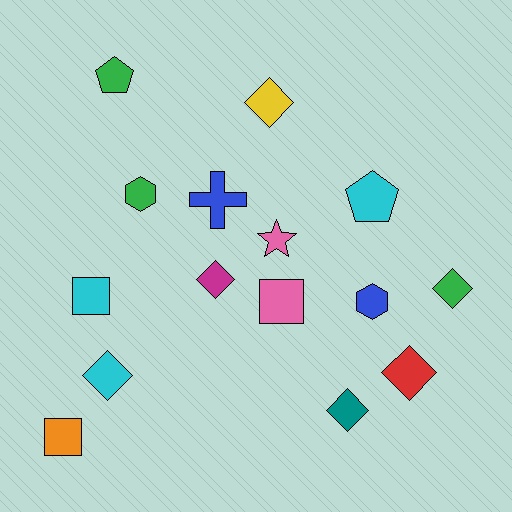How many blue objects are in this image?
There are 2 blue objects.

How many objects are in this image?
There are 15 objects.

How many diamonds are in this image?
There are 6 diamonds.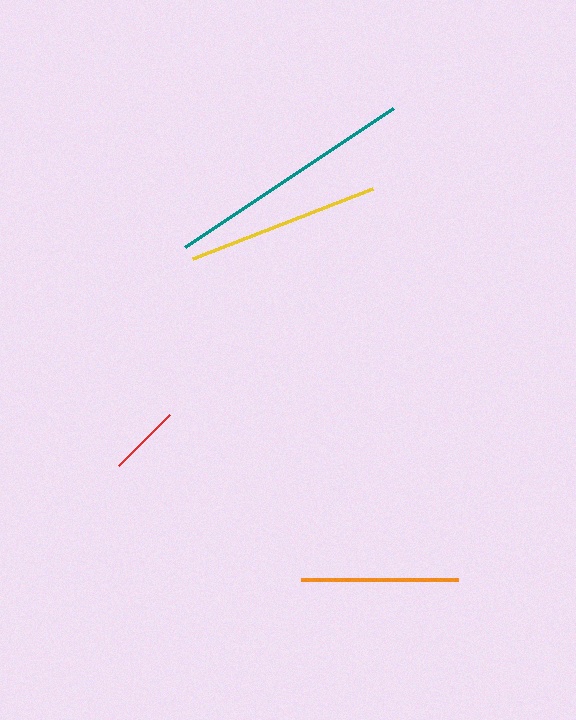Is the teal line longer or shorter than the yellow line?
The teal line is longer than the yellow line.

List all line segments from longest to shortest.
From longest to shortest: teal, yellow, orange, red.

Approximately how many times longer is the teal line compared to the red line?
The teal line is approximately 3.5 times the length of the red line.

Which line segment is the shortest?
The red line is the shortest at approximately 72 pixels.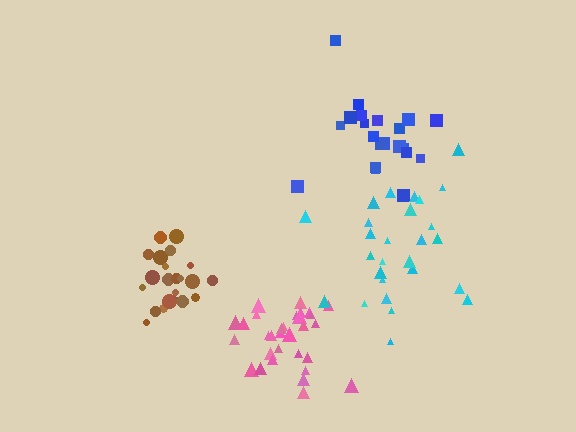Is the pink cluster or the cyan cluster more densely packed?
Pink.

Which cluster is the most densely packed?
Pink.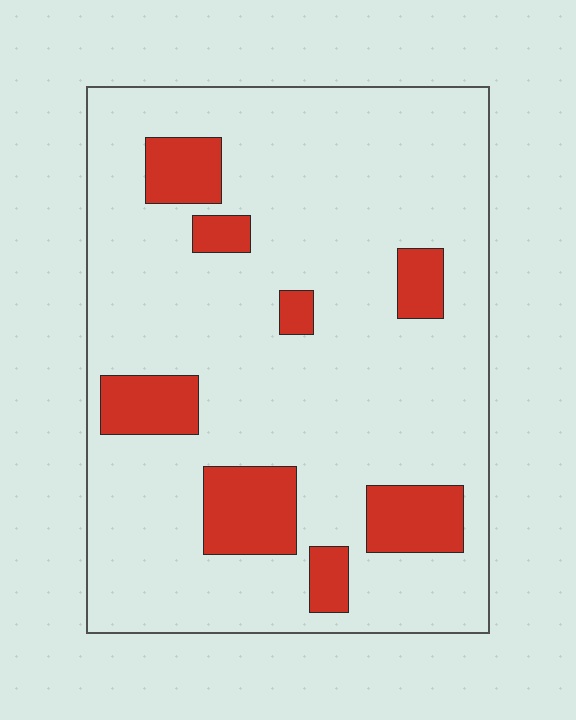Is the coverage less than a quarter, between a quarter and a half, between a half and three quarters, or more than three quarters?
Less than a quarter.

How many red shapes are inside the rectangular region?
8.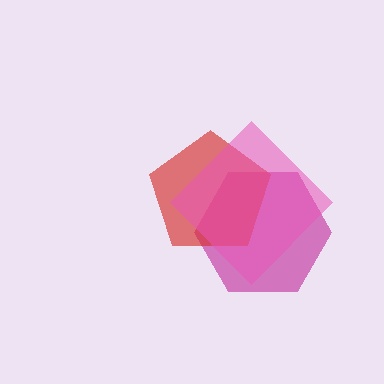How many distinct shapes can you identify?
There are 3 distinct shapes: a magenta hexagon, a red pentagon, a pink diamond.